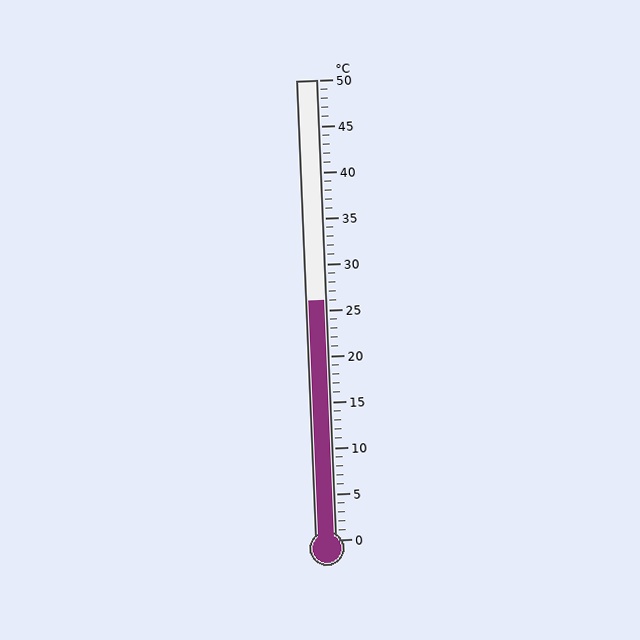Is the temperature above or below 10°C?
The temperature is above 10°C.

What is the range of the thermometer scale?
The thermometer scale ranges from 0°C to 50°C.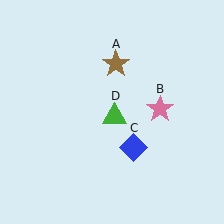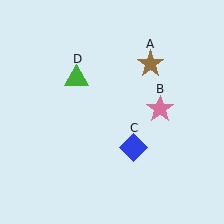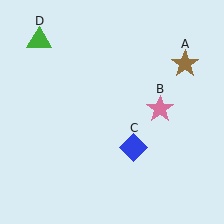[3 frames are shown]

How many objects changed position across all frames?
2 objects changed position: brown star (object A), green triangle (object D).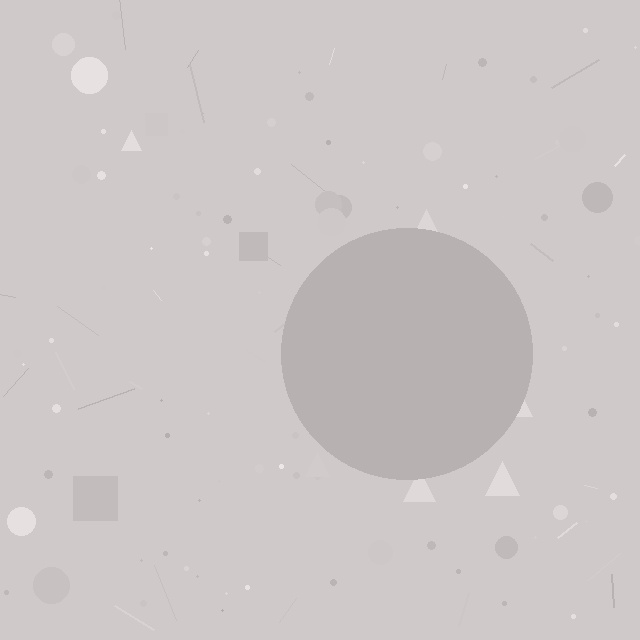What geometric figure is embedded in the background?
A circle is embedded in the background.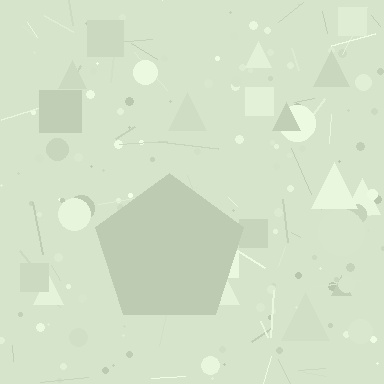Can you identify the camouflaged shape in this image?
The camouflaged shape is a pentagon.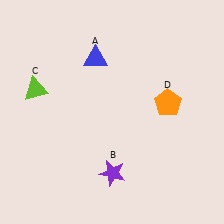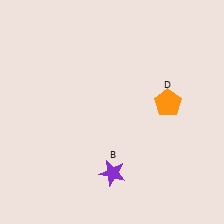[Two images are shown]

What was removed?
The lime triangle (C), the blue triangle (A) were removed in Image 2.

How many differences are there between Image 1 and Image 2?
There are 2 differences between the two images.